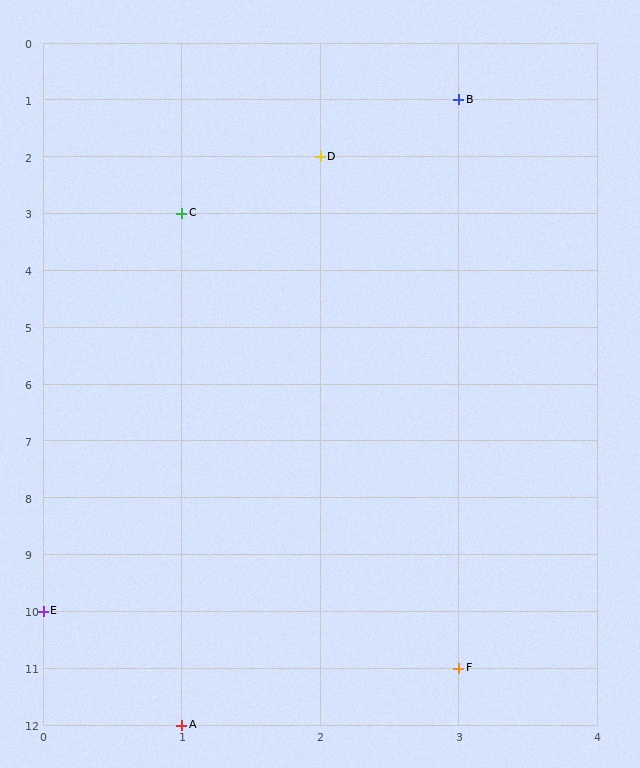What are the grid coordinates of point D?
Point D is at grid coordinates (2, 2).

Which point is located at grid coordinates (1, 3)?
Point C is at (1, 3).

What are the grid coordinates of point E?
Point E is at grid coordinates (0, 10).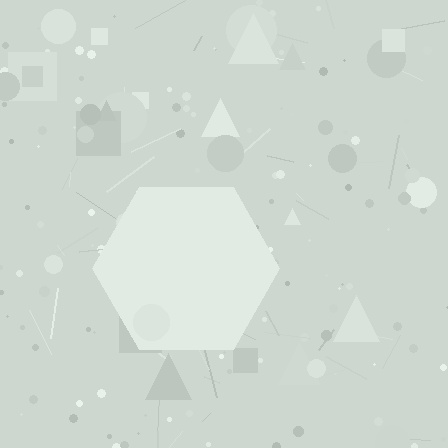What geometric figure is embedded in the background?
A hexagon is embedded in the background.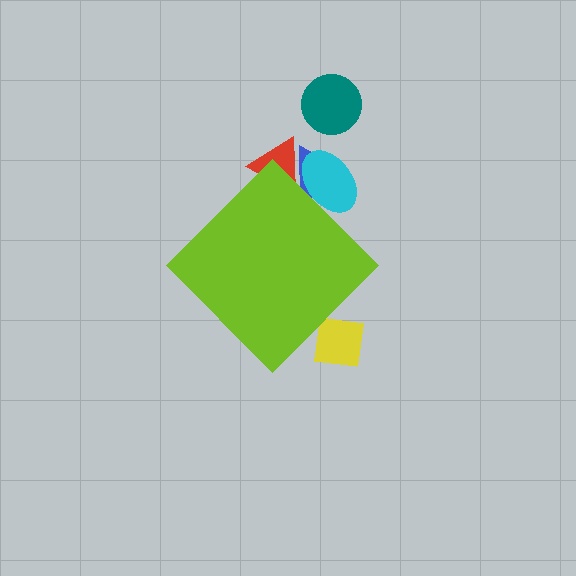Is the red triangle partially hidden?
Yes, the red triangle is partially hidden behind the lime diamond.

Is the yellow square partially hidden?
Yes, the yellow square is partially hidden behind the lime diamond.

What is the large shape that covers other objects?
A lime diamond.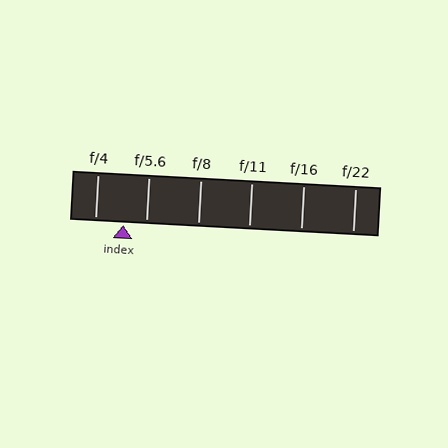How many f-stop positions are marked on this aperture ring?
There are 6 f-stop positions marked.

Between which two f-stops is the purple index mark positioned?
The index mark is between f/4 and f/5.6.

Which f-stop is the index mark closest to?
The index mark is closest to f/5.6.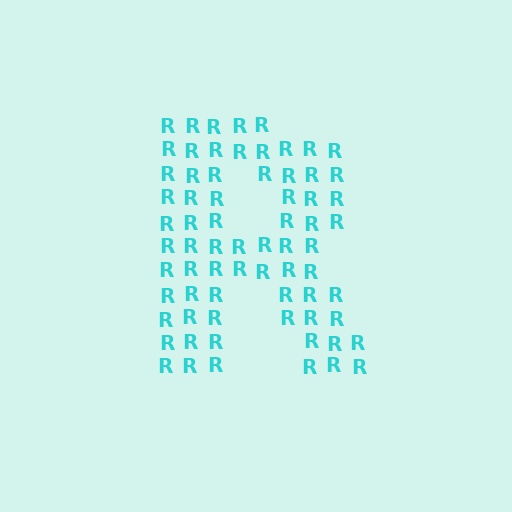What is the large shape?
The large shape is the letter R.